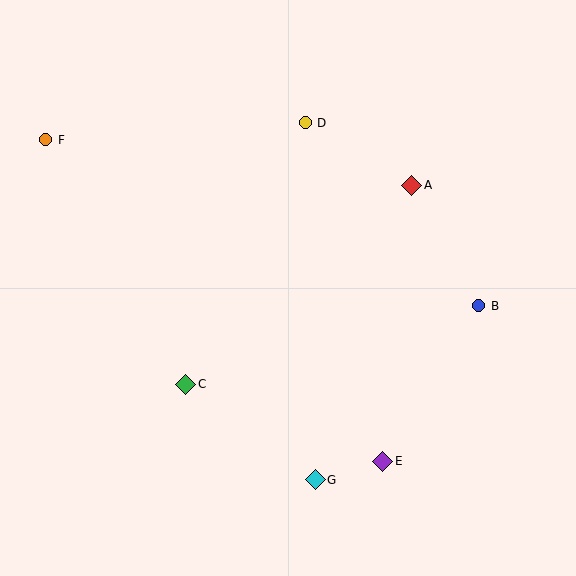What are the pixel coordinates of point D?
Point D is at (305, 123).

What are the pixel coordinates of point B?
Point B is at (479, 306).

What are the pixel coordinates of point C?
Point C is at (186, 384).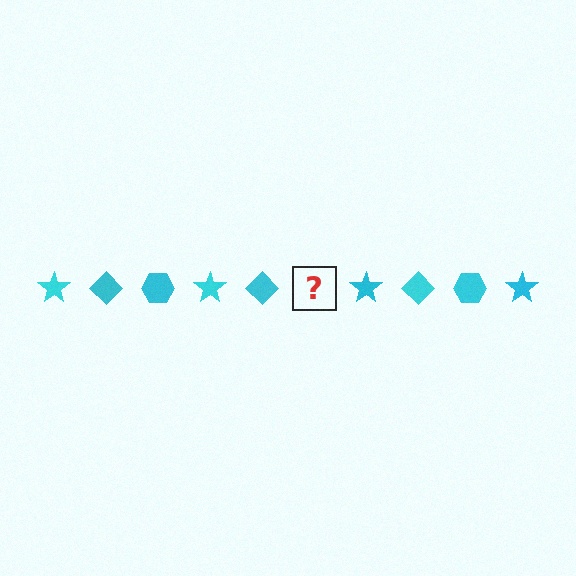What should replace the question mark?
The question mark should be replaced with a cyan hexagon.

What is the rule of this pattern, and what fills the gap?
The rule is that the pattern cycles through star, diamond, hexagon shapes in cyan. The gap should be filled with a cyan hexagon.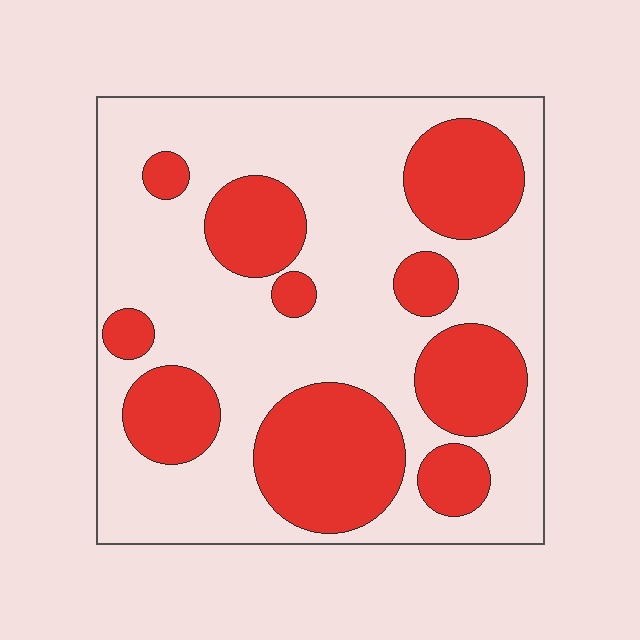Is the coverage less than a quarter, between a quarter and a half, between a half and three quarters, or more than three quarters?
Between a quarter and a half.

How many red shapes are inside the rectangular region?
10.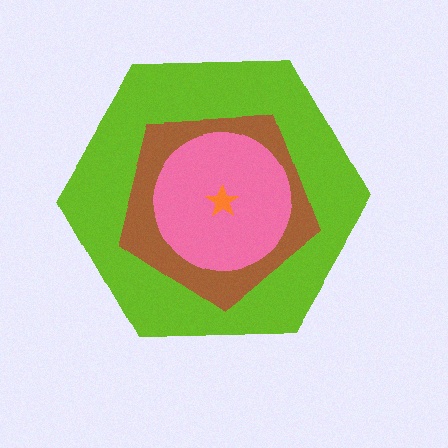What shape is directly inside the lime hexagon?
The brown pentagon.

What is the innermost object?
The orange star.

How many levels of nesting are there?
4.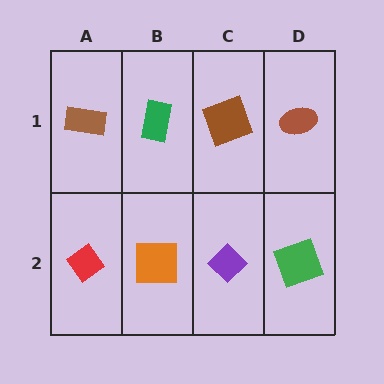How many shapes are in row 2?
4 shapes.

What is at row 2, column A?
A red diamond.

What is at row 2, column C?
A purple diamond.